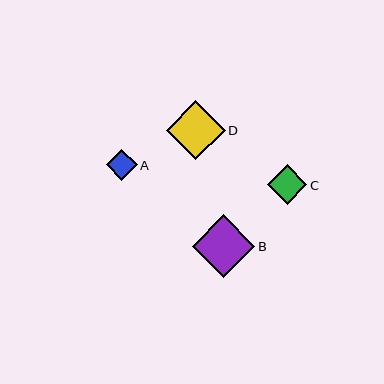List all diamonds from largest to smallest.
From largest to smallest: B, D, C, A.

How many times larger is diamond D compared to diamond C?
Diamond D is approximately 1.5 times the size of diamond C.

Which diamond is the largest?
Diamond B is the largest with a size of approximately 63 pixels.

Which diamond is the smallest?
Diamond A is the smallest with a size of approximately 31 pixels.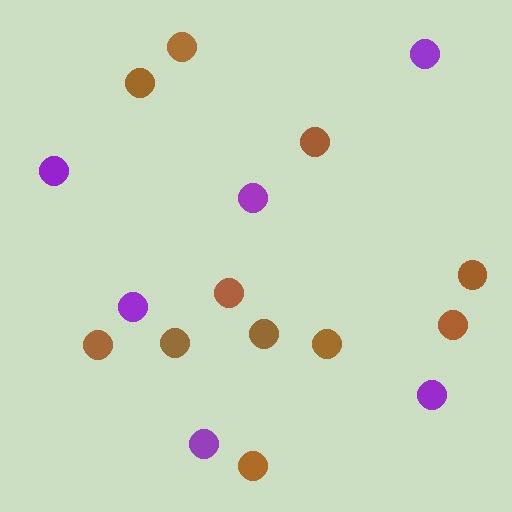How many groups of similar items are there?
There are 2 groups: one group of purple circles (6) and one group of brown circles (11).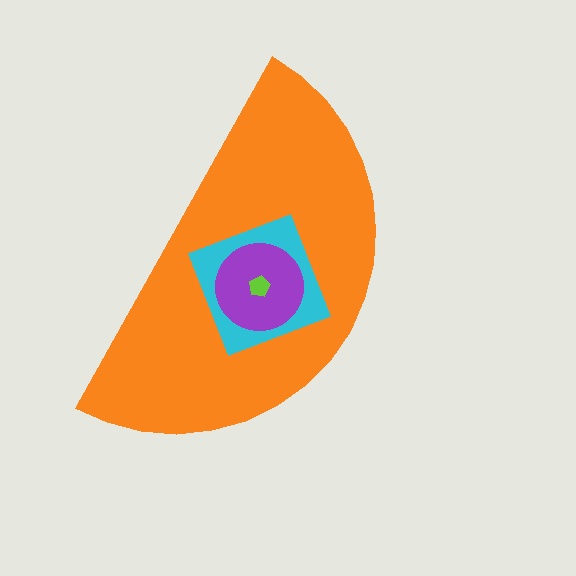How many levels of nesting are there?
4.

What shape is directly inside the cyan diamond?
The purple circle.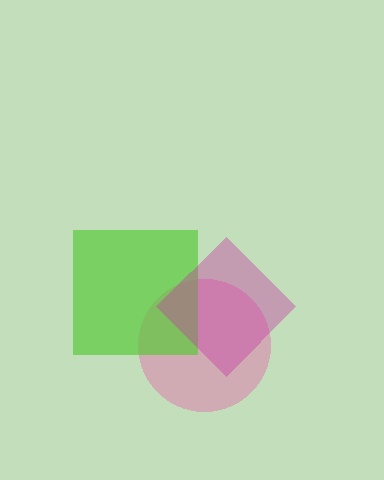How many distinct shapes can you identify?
There are 3 distinct shapes: a pink circle, a lime square, a magenta diamond.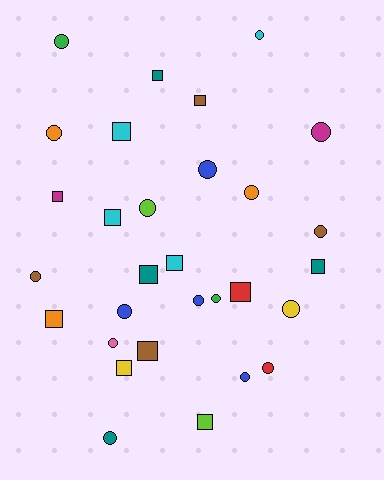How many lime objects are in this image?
There are 2 lime objects.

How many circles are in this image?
There are 17 circles.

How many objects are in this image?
There are 30 objects.